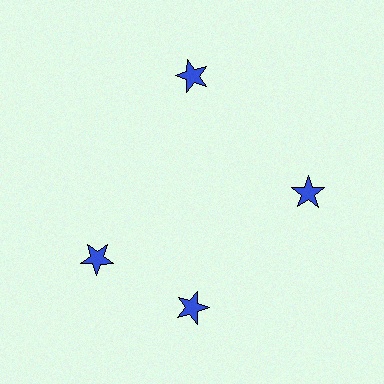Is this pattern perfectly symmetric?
No. The 4 blue stars are arranged in a ring, but one element near the 9 o'clock position is rotated out of alignment along the ring, breaking the 4-fold rotational symmetry.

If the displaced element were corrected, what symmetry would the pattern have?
It would have 4-fold rotational symmetry — the pattern would map onto itself every 90 degrees.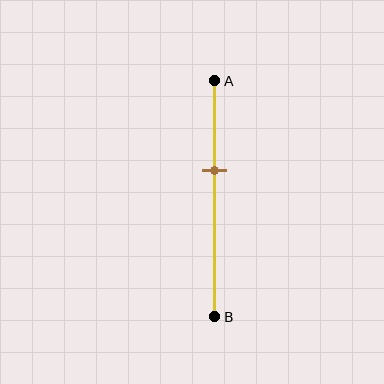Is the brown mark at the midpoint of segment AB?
No, the mark is at about 40% from A, not at the 50% midpoint.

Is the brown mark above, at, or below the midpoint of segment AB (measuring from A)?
The brown mark is above the midpoint of segment AB.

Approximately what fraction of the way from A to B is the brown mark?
The brown mark is approximately 40% of the way from A to B.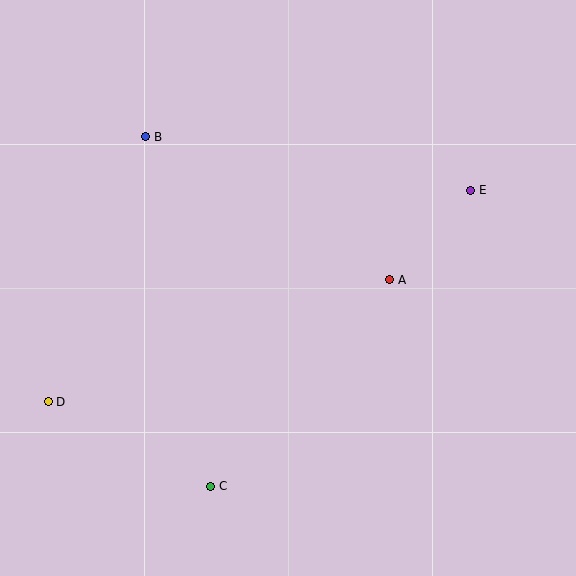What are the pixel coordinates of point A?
Point A is at (390, 280).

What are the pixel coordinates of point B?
Point B is at (146, 137).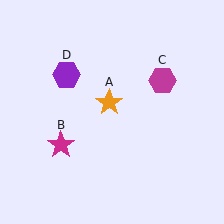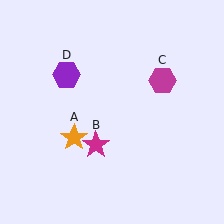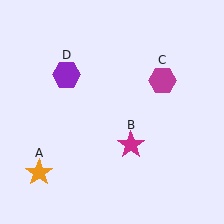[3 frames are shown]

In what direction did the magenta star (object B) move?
The magenta star (object B) moved right.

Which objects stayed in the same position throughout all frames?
Magenta hexagon (object C) and purple hexagon (object D) remained stationary.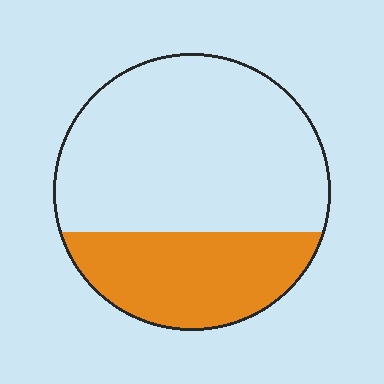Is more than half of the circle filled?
No.